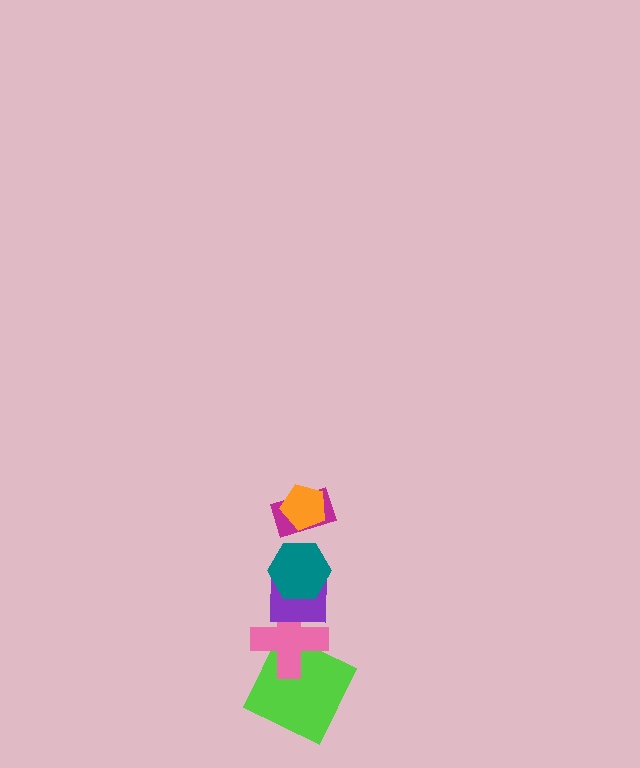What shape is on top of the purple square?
The teal hexagon is on top of the purple square.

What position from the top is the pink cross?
The pink cross is 5th from the top.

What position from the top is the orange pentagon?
The orange pentagon is 1st from the top.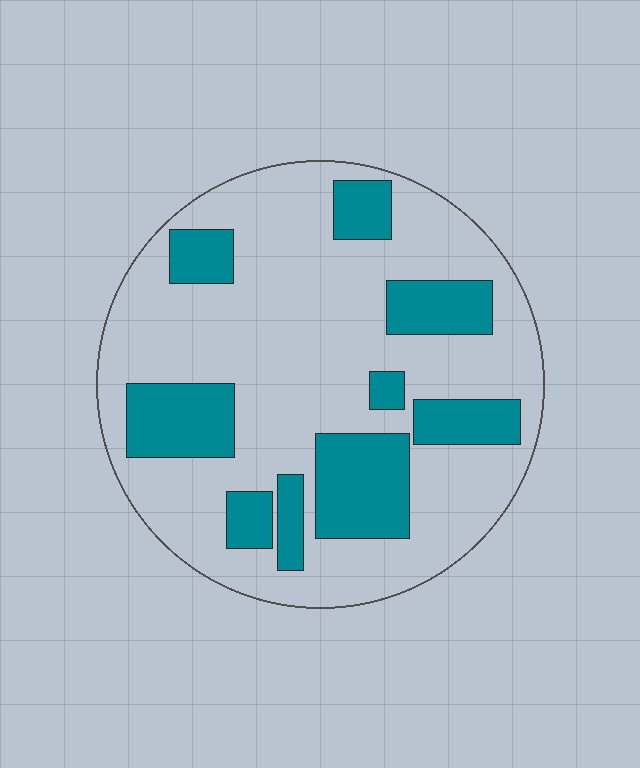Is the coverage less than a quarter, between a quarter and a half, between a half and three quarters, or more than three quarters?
Between a quarter and a half.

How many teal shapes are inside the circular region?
9.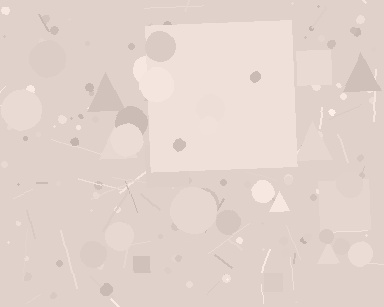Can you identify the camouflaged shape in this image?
The camouflaged shape is a square.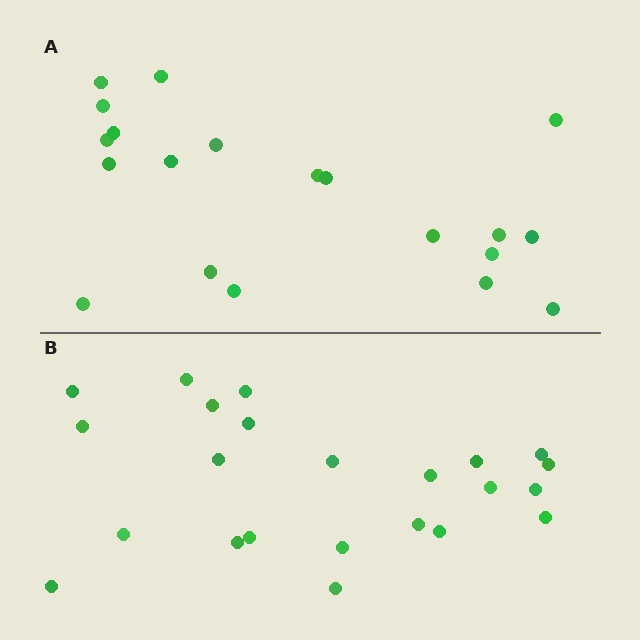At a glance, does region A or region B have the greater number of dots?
Region B (the bottom region) has more dots.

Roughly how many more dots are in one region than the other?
Region B has just a few more — roughly 2 or 3 more dots than region A.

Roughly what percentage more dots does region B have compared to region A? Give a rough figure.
About 15% more.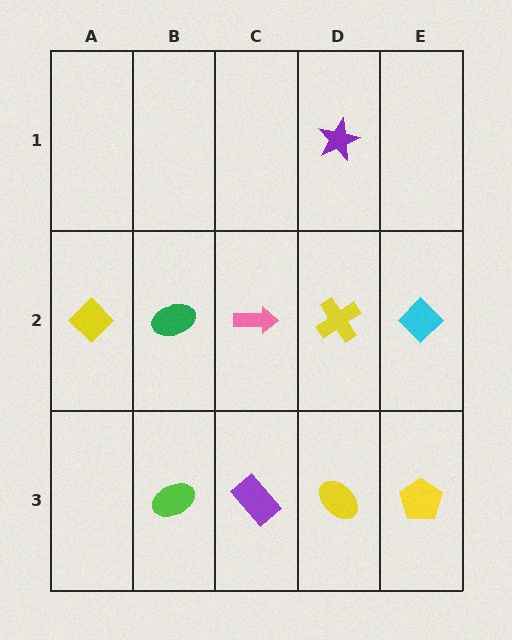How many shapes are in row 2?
5 shapes.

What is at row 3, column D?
A yellow ellipse.